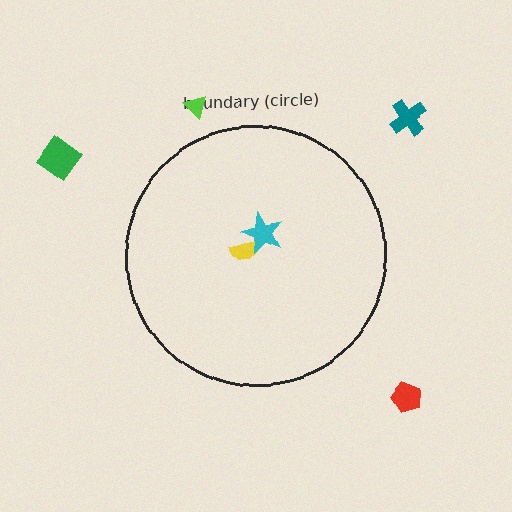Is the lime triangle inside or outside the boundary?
Outside.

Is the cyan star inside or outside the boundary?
Inside.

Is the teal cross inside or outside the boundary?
Outside.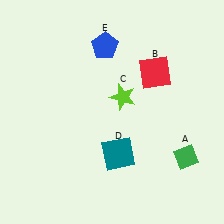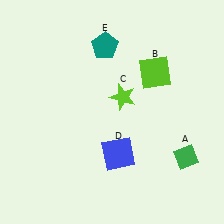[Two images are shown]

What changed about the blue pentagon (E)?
In Image 1, E is blue. In Image 2, it changed to teal.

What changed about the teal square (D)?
In Image 1, D is teal. In Image 2, it changed to blue.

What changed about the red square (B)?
In Image 1, B is red. In Image 2, it changed to lime.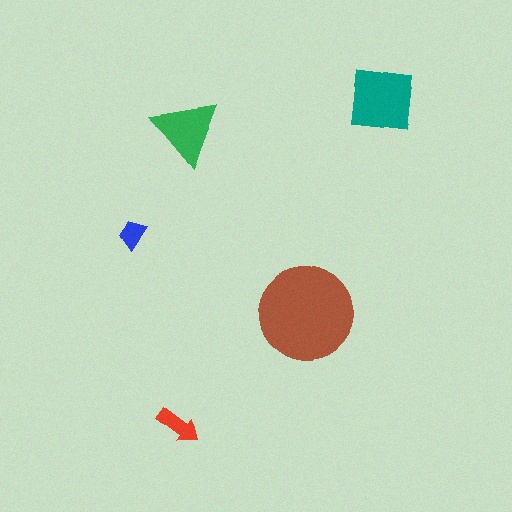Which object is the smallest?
The blue trapezoid.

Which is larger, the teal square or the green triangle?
The teal square.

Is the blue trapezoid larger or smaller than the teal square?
Smaller.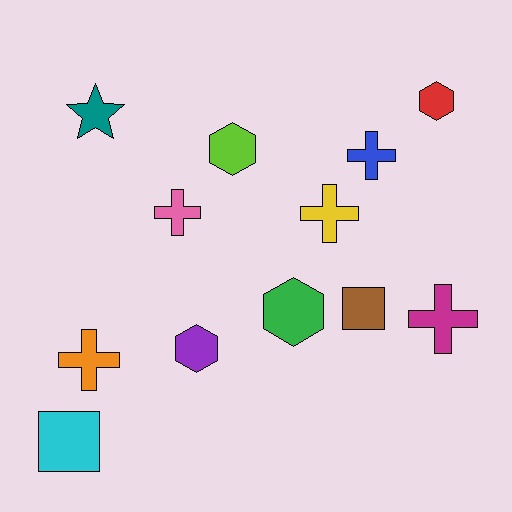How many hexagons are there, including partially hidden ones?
There are 4 hexagons.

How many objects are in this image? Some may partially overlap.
There are 12 objects.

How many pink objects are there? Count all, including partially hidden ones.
There is 1 pink object.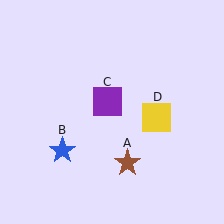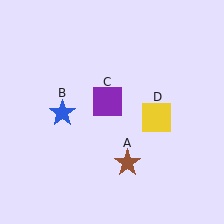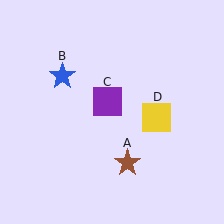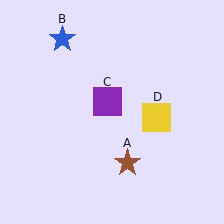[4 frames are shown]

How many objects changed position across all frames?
1 object changed position: blue star (object B).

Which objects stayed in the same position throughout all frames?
Brown star (object A) and purple square (object C) and yellow square (object D) remained stationary.